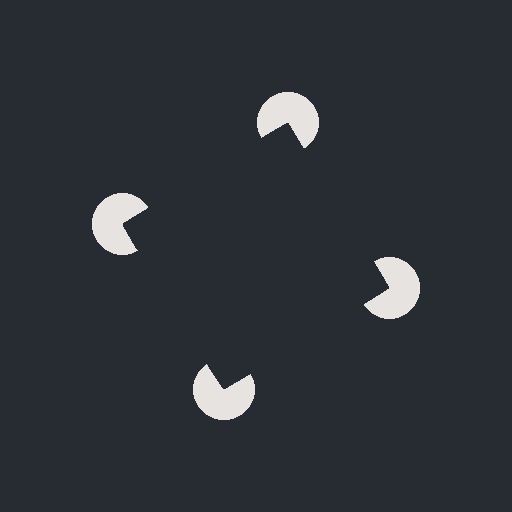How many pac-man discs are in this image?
There are 4 — one at each vertex of the illusory square.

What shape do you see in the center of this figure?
An illusory square — its edges are inferred from the aligned wedge cuts in the pac-man discs, not physically drawn.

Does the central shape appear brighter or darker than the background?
It typically appears slightly darker than the background, even though no actual brightness change is drawn.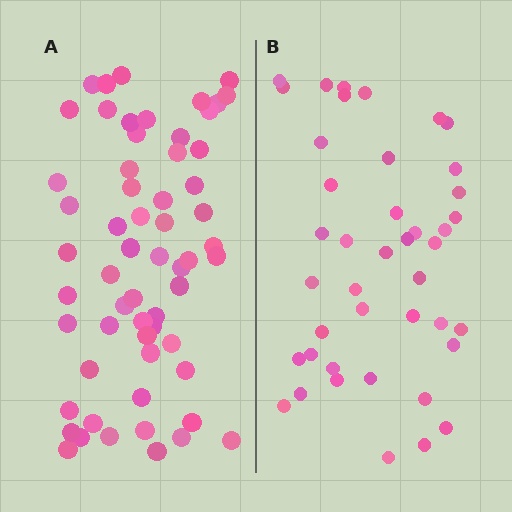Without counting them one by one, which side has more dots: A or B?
Region A (the left region) has more dots.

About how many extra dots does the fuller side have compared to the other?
Region A has approximately 20 more dots than region B.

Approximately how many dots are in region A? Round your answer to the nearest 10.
About 60 dots.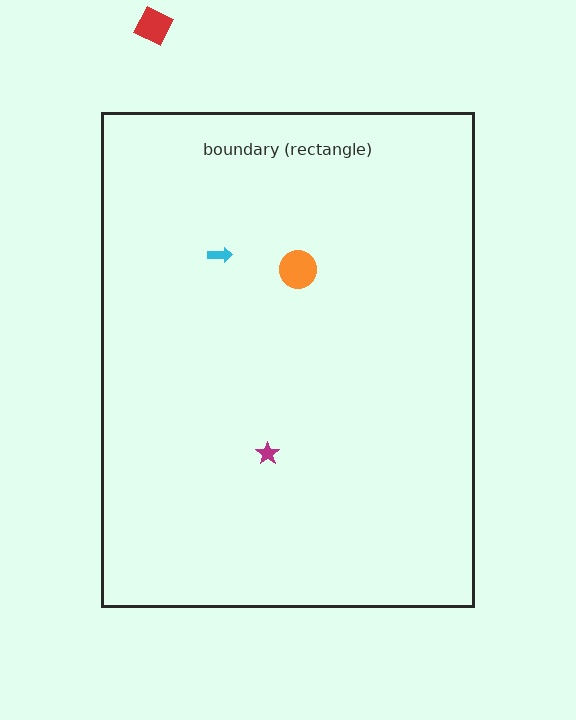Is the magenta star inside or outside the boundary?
Inside.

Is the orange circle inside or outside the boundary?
Inside.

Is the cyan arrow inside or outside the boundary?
Inside.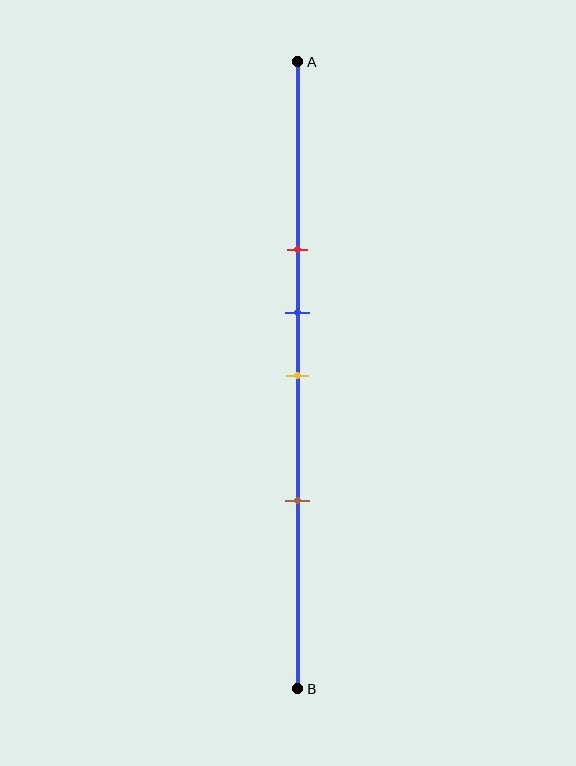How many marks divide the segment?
There are 4 marks dividing the segment.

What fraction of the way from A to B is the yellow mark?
The yellow mark is approximately 50% (0.5) of the way from A to B.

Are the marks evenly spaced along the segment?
No, the marks are not evenly spaced.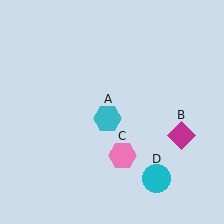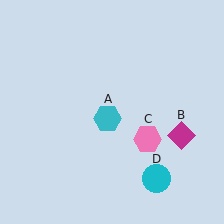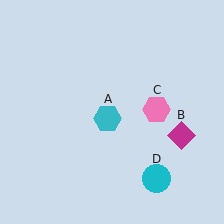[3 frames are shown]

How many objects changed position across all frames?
1 object changed position: pink hexagon (object C).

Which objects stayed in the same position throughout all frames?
Cyan hexagon (object A) and magenta diamond (object B) and cyan circle (object D) remained stationary.